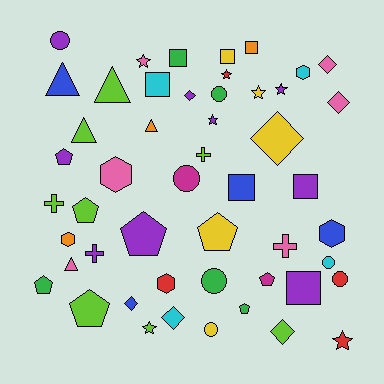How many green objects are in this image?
There are 5 green objects.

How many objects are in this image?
There are 50 objects.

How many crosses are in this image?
There are 4 crosses.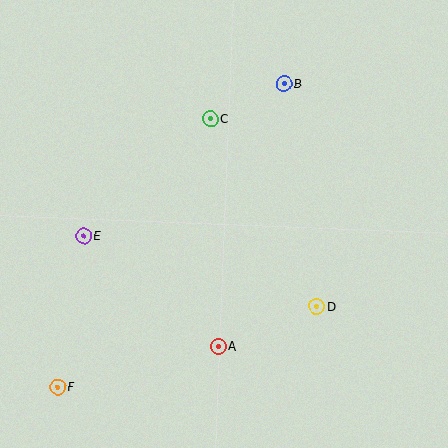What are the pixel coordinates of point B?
Point B is at (284, 84).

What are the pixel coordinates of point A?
Point A is at (219, 346).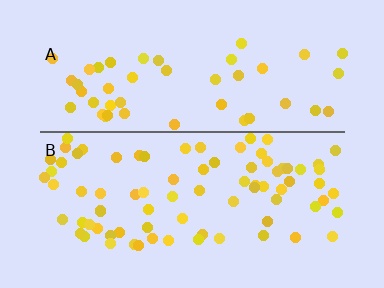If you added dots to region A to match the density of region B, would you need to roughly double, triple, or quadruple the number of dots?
Approximately double.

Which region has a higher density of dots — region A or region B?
B (the bottom).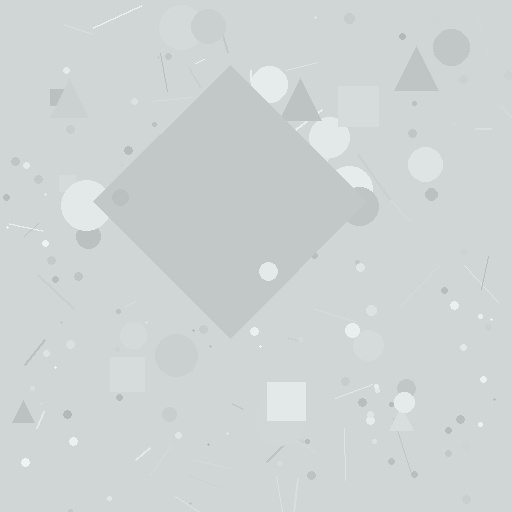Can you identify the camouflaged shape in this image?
The camouflaged shape is a diamond.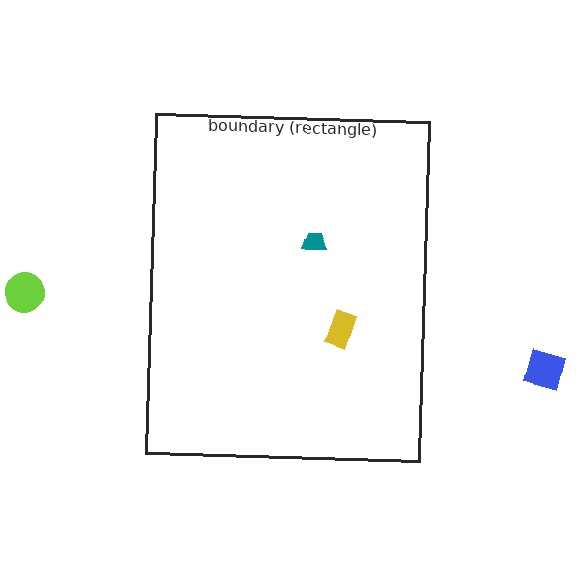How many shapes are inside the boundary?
2 inside, 2 outside.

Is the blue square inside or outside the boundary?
Outside.